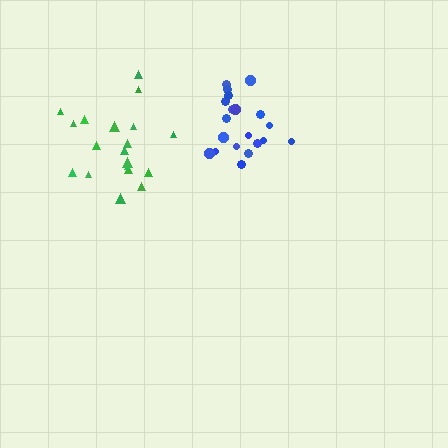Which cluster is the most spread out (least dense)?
Green.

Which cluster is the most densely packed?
Blue.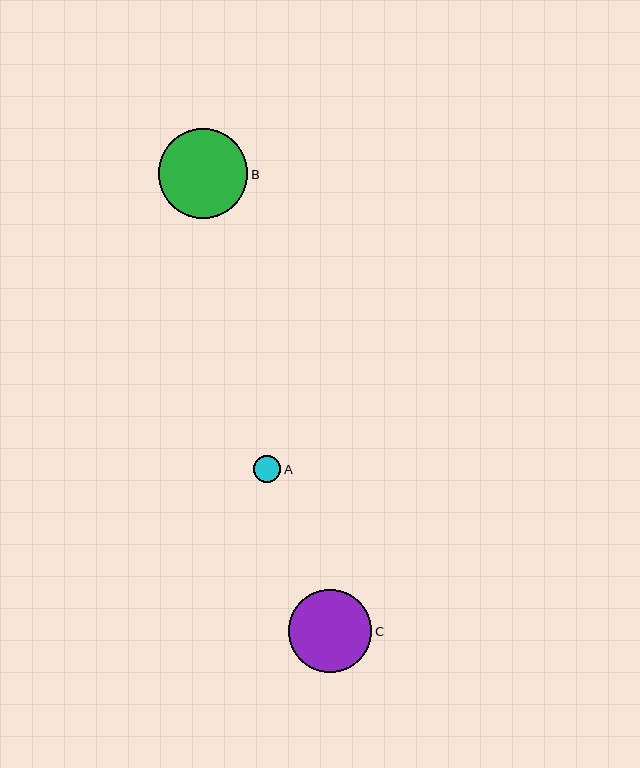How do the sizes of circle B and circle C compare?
Circle B and circle C are approximately the same size.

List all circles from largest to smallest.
From largest to smallest: B, C, A.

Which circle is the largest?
Circle B is the largest with a size of approximately 90 pixels.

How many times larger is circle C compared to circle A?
Circle C is approximately 3.1 times the size of circle A.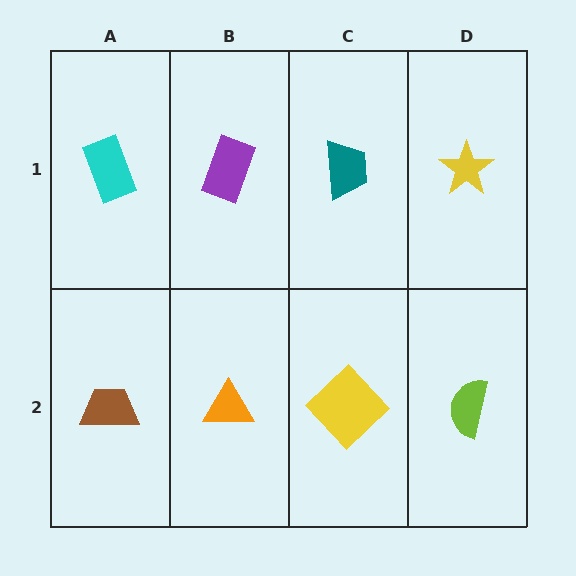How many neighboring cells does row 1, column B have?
3.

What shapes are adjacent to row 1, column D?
A lime semicircle (row 2, column D), a teal trapezoid (row 1, column C).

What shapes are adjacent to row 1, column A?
A brown trapezoid (row 2, column A), a purple rectangle (row 1, column B).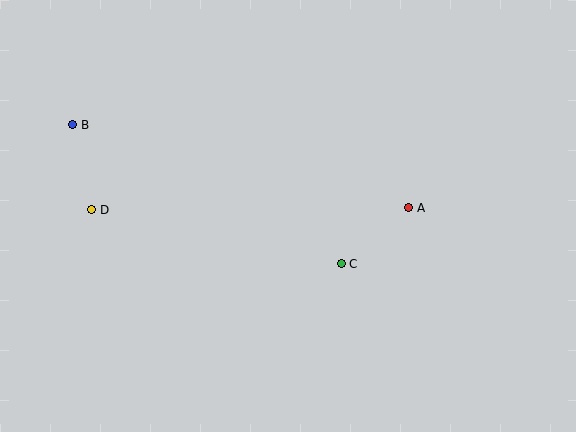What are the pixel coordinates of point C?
Point C is at (341, 264).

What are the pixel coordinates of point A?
Point A is at (409, 208).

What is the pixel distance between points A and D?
The distance between A and D is 317 pixels.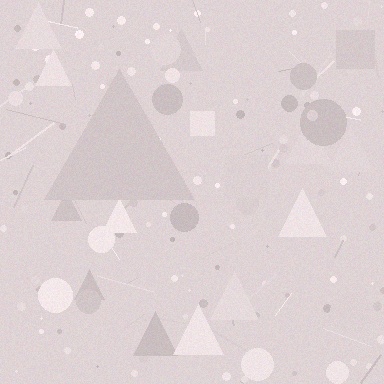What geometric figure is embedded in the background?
A triangle is embedded in the background.